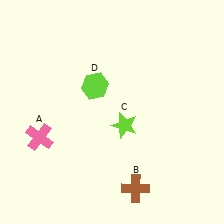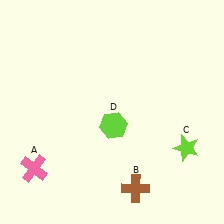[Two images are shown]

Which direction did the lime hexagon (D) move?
The lime hexagon (D) moved down.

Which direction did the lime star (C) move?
The lime star (C) moved right.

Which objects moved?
The objects that moved are: the pink cross (A), the lime star (C), the lime hexagon (D).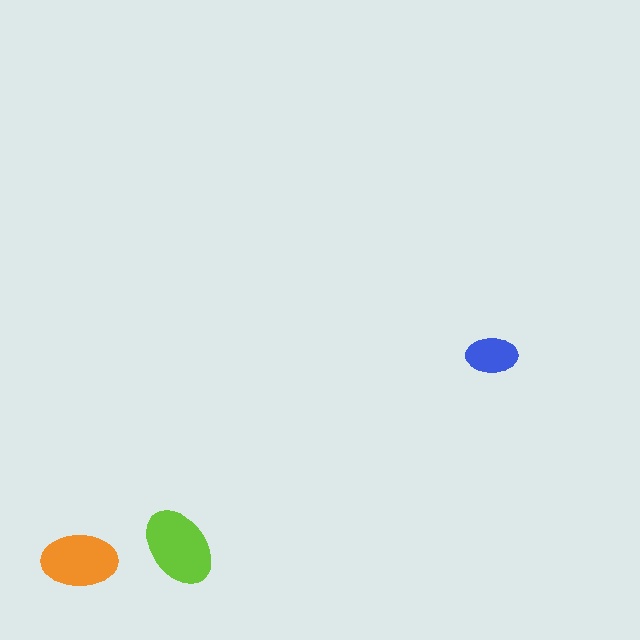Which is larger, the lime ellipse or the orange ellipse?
The lime one.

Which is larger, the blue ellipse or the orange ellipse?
The orange one.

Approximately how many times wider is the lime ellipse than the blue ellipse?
About 1.5 times wider.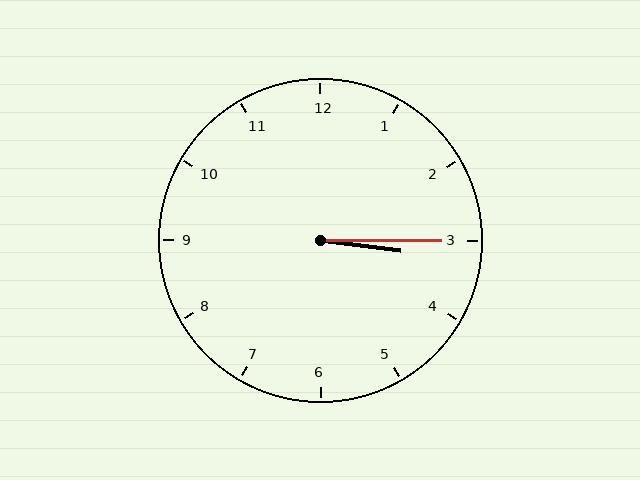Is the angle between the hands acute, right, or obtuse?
It is acute.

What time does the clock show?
3:15.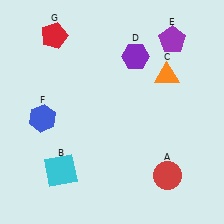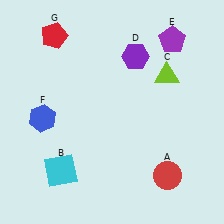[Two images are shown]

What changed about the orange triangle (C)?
In Image 1, C is orange. In Image 2, it changed to lime.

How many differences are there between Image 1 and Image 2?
There is 1 difference between the two images.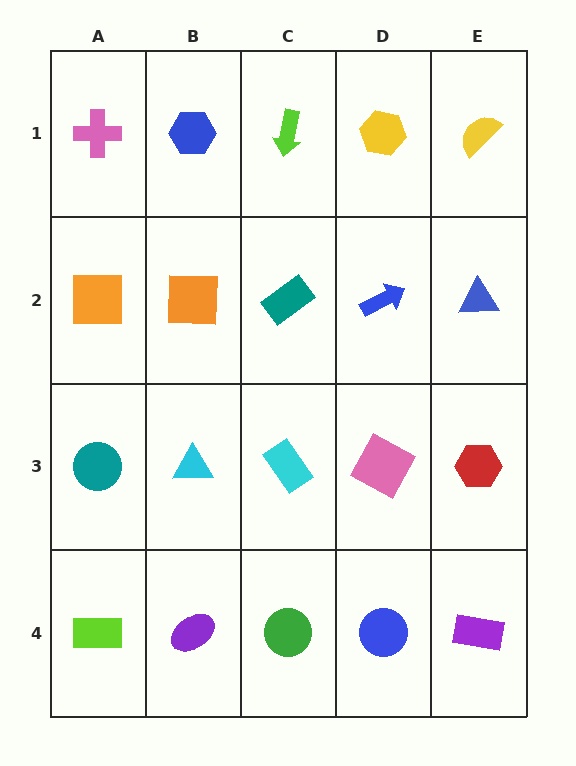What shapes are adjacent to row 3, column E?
A blue triangle (row 2, column E), a purple rectangle (row 4, column E), a pink square (row 3, column D).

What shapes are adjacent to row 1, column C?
A teal rectangle (row 2, column C), a blue hexagon (row 1, column B), a yellow hexagon (row 1, column D).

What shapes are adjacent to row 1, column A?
An orange square (row 2, column A), a blue hexagon (row 1, column B).